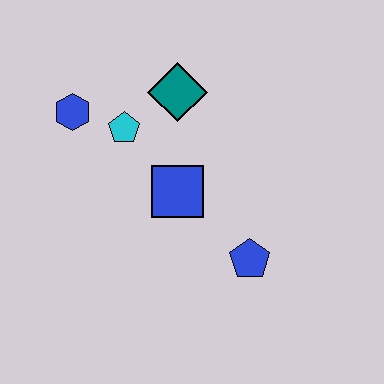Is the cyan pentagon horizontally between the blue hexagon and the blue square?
Yes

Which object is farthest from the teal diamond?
The blue pentagon is farthest from the teal diamond.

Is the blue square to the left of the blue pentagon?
Yes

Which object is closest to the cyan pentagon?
The blue hexagon is closest to the cyan pentagon.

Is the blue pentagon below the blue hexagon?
Yes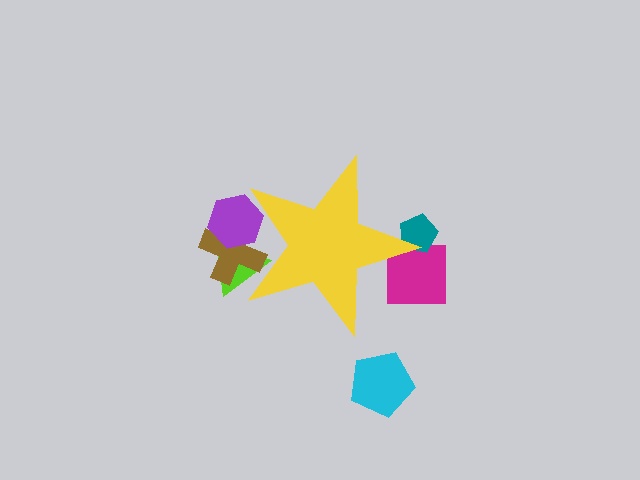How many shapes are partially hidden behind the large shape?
5 shapes are partially hidden.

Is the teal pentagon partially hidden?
Yes, the teal pentagon is partially hidden behind the yellow star.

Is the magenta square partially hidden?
Yes, the magenta square is partially hidden behind the yellow star.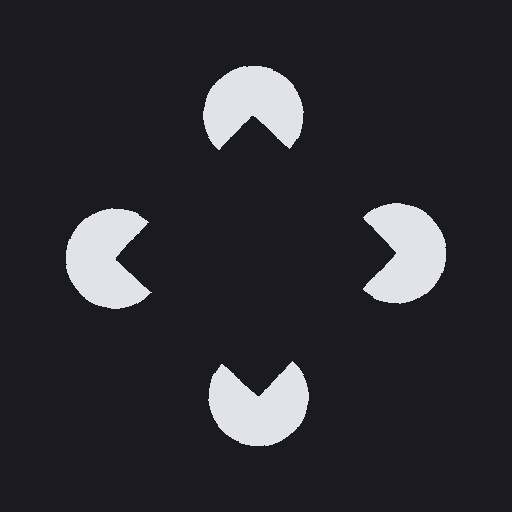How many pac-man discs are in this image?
There are 4 — one at each vertex of the illusory square.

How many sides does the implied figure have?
4 sides.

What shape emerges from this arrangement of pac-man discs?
An illusory square — its edges are inferred from the aligned wedge cuts in the pac-man discs, not physically drawn.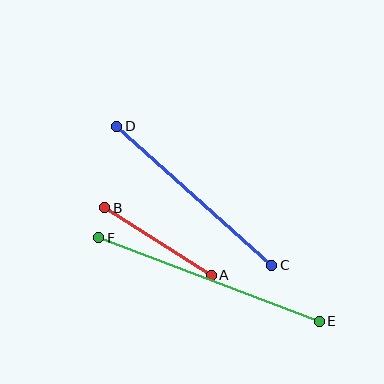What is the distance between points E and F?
The distance is approximately 236 pixels.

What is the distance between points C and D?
The distance is approximately 208 pixels.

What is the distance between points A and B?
The distance is approximately 126 pixels.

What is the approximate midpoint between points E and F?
The midpoint is at approximately (209, 279) pixels.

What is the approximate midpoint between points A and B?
The midpoint is at approximately (158, 241) pixels.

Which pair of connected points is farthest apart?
Points E and F are farthest apart.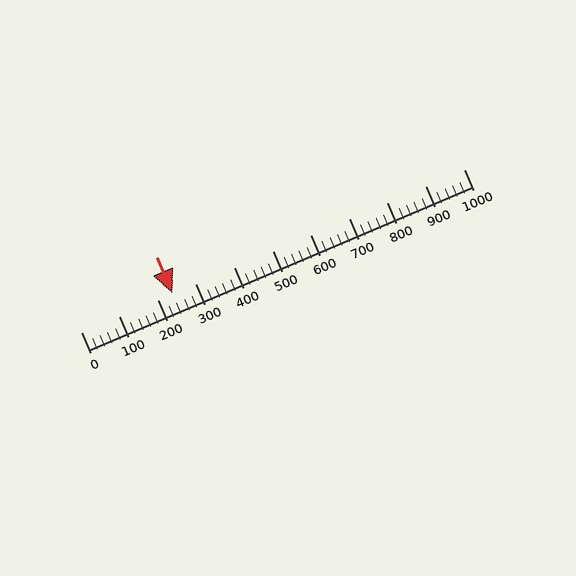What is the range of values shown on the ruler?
The ruler shows values from 0 to 1000.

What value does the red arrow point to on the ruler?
The red arrow points to approximately 240.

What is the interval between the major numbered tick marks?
The major tick marks are spaced 100 units apart.